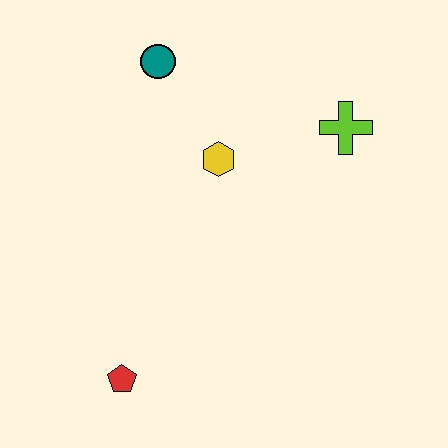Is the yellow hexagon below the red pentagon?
No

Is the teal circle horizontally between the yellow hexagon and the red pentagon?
Yes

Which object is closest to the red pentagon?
The yellow hexagon is closest to the red pentagon.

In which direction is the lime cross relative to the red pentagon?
The lime cross is above the red pentagon.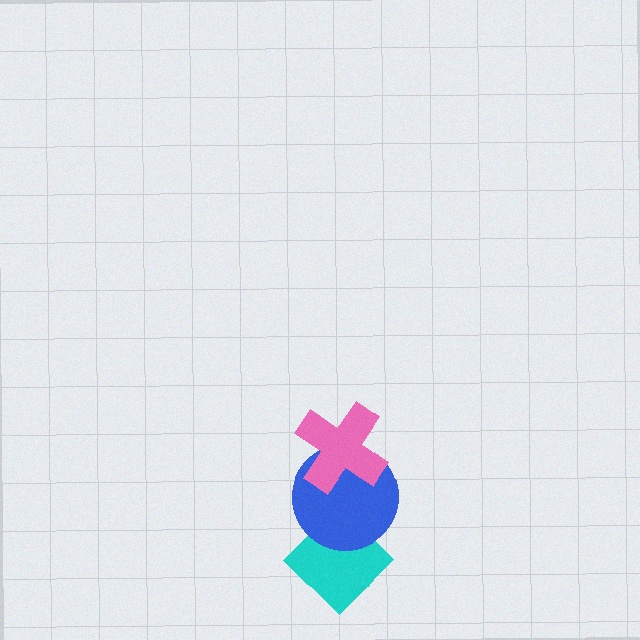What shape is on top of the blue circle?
The pink cross is on top of the blue circle.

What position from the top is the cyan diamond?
The cyan diamond is 3rd from the top.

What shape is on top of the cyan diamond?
The blue circle is on top of the cyan diamond.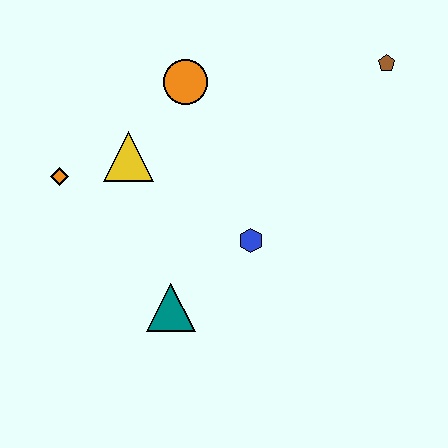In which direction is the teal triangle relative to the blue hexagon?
The teal triangle is to the left of the blue hexagon.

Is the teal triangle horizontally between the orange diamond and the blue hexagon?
Yes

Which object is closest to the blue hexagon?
The teal triangle is closest to the blue hexagon.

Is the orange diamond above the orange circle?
No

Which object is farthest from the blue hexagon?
The brown pentagon is farthest from the blue hexagon.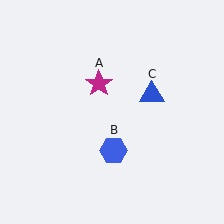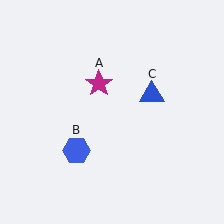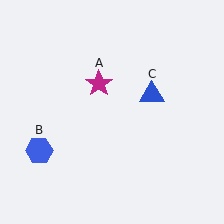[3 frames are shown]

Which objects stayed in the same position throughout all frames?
Magenta star (object A) and blue triangle (object C) remained stationary.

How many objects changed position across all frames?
1 object changed position: blue hexagon (object B).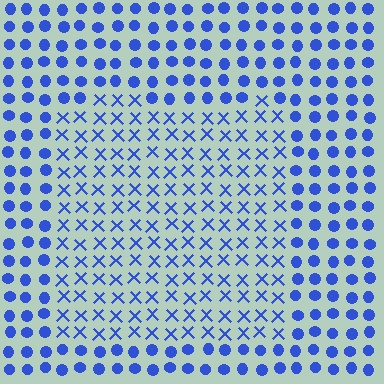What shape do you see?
I see a rectangle.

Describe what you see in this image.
The image is filled with small blue elements arranged in a uniform grid. A rectangle-shaped region contains X marks, while the surrounding area contains circles. The boundary is defined purely by the change in element shape.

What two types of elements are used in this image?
The image uses X marks inside the rectangle region and circles outside it.